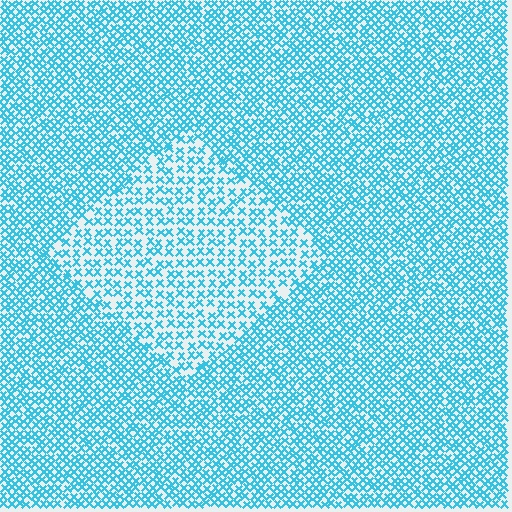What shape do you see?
I see a diamond.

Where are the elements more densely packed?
The elements are more densely packed outside the diamond boundary.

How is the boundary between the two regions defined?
The boundary is defined by a change in element density (approximately 1.7x ratio). All elements are the same color, size, and shape.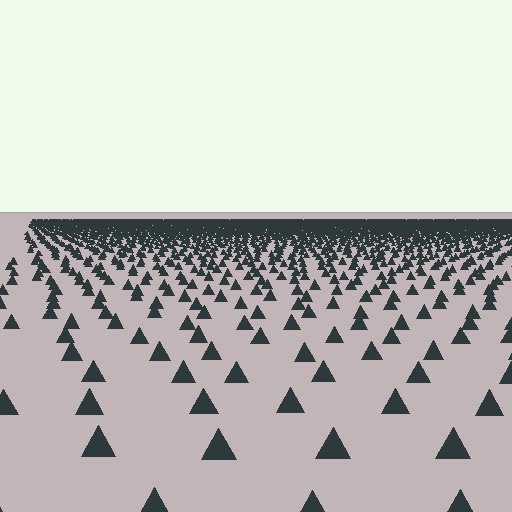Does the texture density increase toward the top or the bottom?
Density increases toward the top.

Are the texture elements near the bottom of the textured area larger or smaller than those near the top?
Larger. Near the bottom, elements are closer to the viewer and appear at a bigger on-screen size.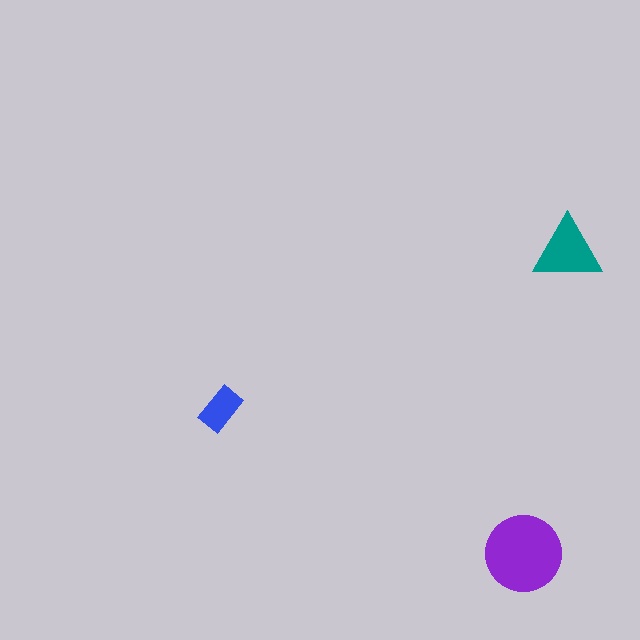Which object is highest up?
The teal triangle is topmost.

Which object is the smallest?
The blue rectangle.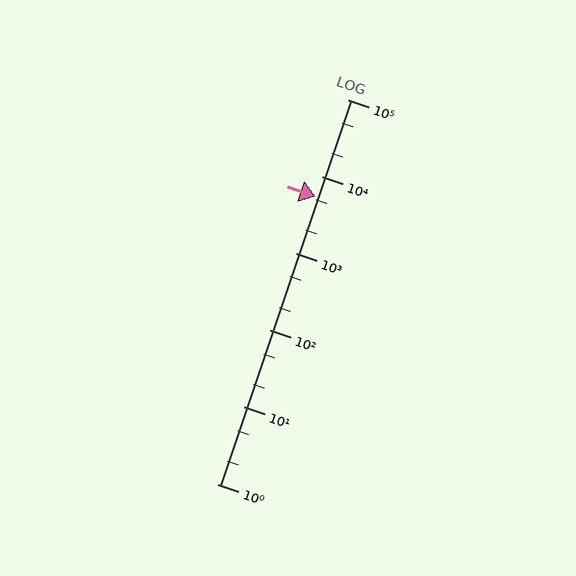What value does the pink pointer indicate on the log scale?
The pointer indicates approximately 5500.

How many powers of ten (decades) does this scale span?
The scale spans 5 decades, from 1 to 100000.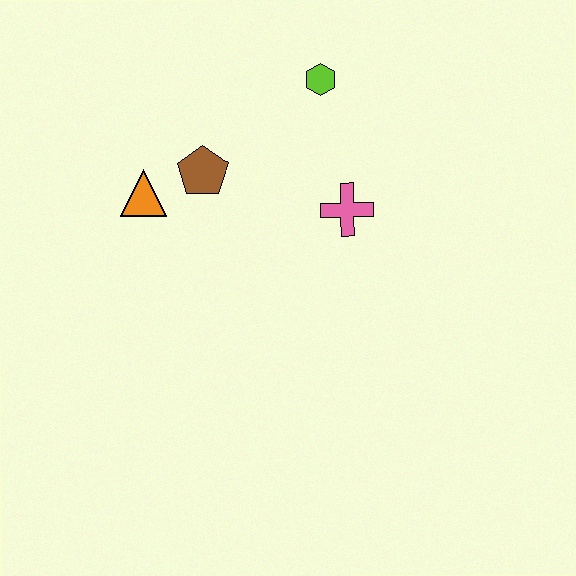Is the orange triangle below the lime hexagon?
Yes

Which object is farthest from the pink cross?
The orange triangle is farthest from the pink cross.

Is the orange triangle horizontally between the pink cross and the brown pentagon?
No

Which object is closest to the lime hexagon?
The pink cross is closest to the lime hexagon.